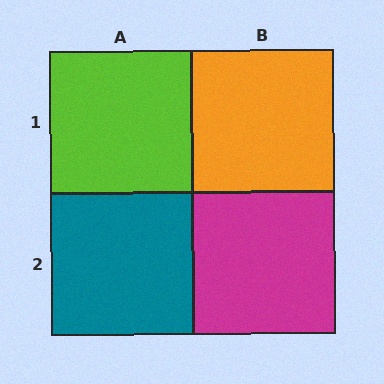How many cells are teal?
1 cell is teal.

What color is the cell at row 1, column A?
Lime.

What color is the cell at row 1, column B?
Orange.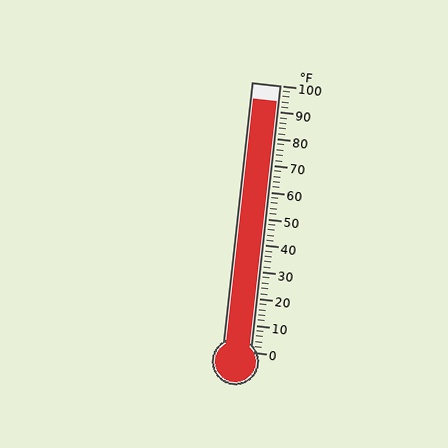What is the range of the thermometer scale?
The thermometer scale ranges from 0°F to 100°F.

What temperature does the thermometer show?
The thermometer shows approximately 94°F.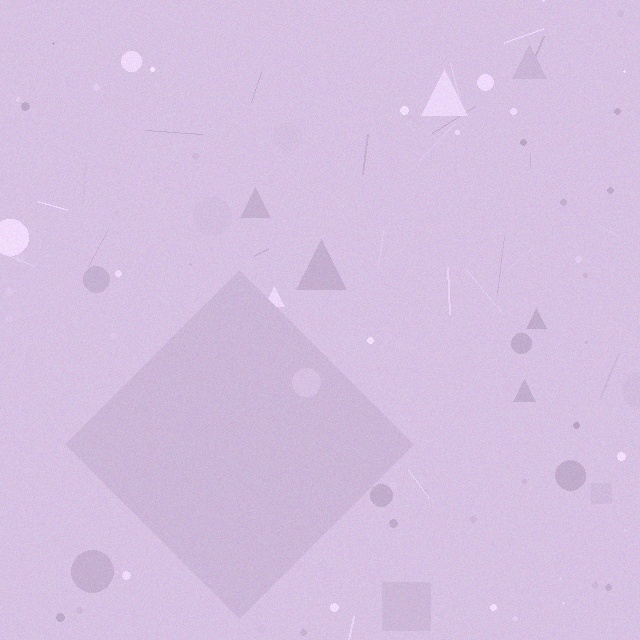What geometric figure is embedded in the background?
A diamond is embedded in the background.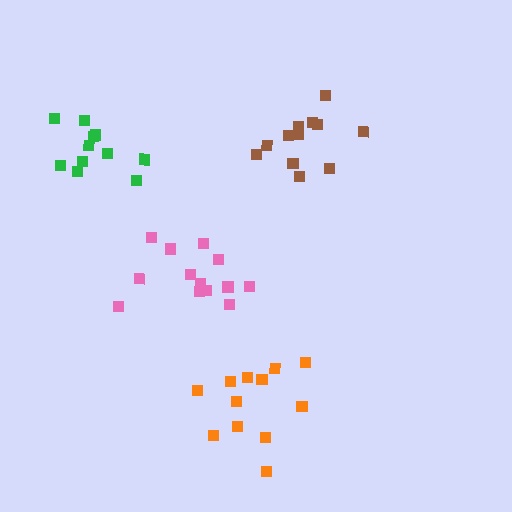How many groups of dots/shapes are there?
There are 4 groups.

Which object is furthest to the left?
The green cluster is leftmost.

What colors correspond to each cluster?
The clusters are colored: orange, pink, green, brown.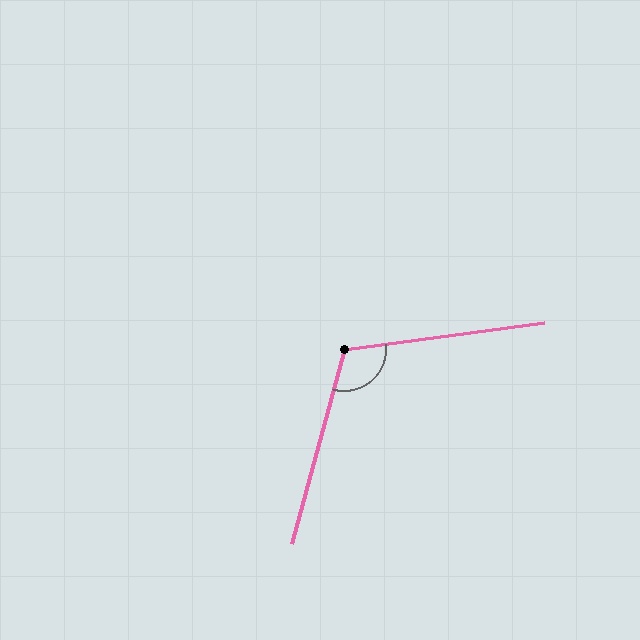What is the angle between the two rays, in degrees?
Approximately 113 degrees.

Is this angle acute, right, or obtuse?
It is obtuse.